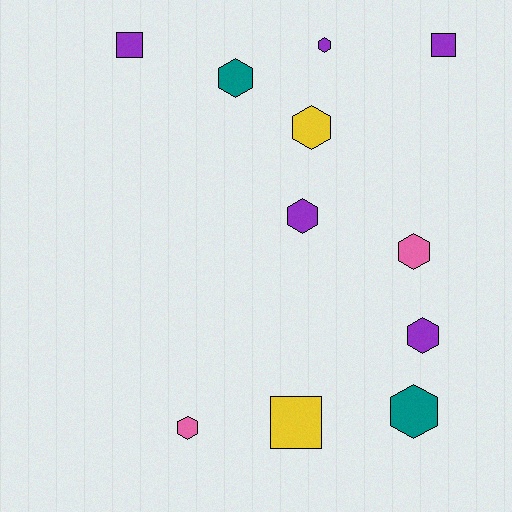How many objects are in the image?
There are 11 objects.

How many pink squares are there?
There are no pink squares.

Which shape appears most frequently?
Hexagon, with 8 objects.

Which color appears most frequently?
Purple, with 5 objects.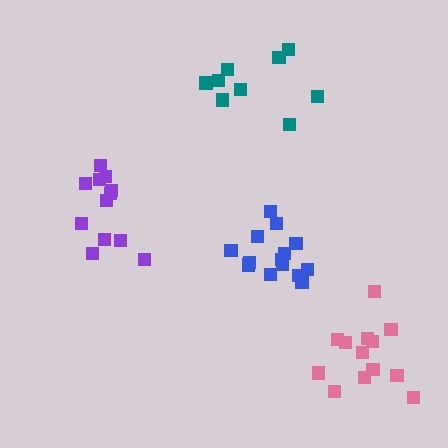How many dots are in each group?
Group 1: 14 dots, Group 2: 12 dots, Group 3: 13 dots, Group 4: 9 dots (48 total).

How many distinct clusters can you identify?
There are 4 distinct clusters.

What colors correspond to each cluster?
The clusters are colored: blue, purple, pink, teal.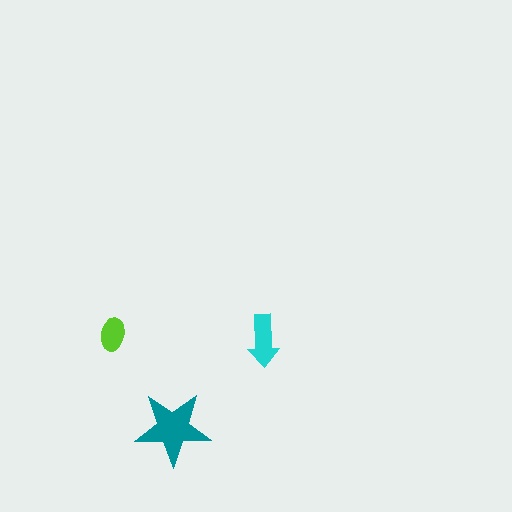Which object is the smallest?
The lime ellipse.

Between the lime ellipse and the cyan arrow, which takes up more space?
The cyan arrow.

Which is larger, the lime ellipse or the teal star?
The teal star.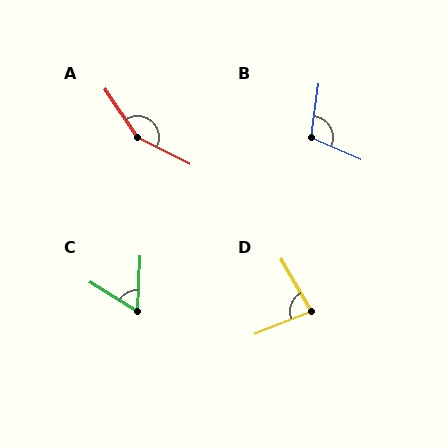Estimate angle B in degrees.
Approximately 106 degrees.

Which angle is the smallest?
C, at approximately 61 degrees.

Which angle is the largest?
A, at approximately 151 degrees.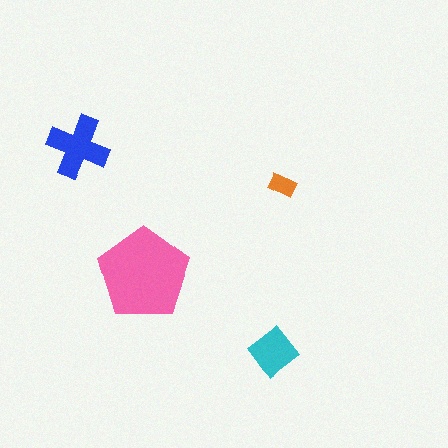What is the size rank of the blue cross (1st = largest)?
2nd.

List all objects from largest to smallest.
The pink pentagon, the blue cross, the cyan diamond, the orange rectangle.